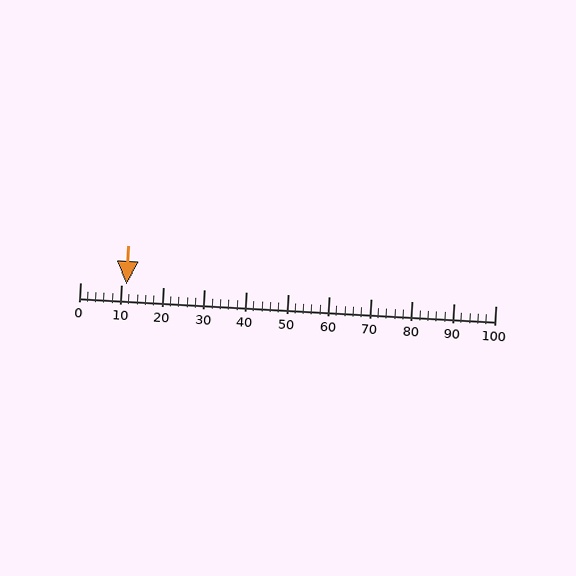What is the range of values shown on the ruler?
The ruler shows values from 0 to 100.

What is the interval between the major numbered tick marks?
The major tick marks are spaced 10 units apart.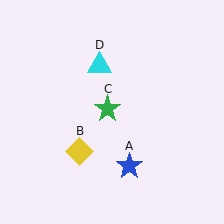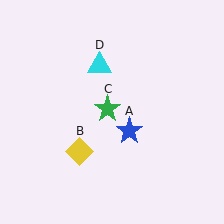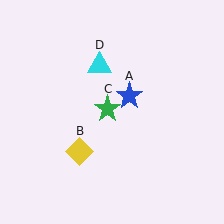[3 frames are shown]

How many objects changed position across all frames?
1 object changed position: blue star (object A).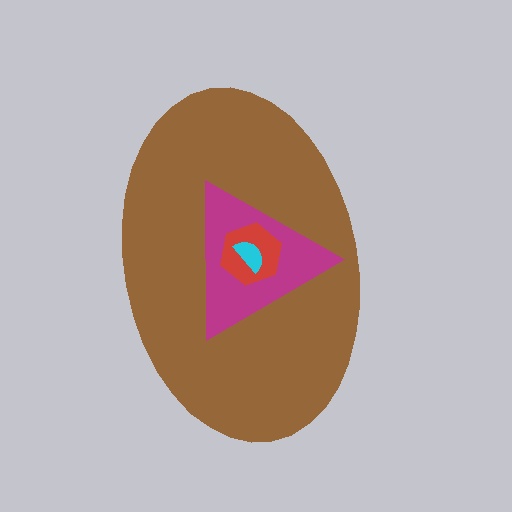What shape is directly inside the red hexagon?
The cyan semicircle.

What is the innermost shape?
The cyan semicircle.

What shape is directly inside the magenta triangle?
The red hexagon.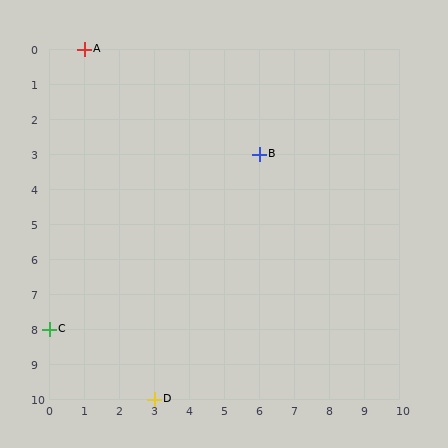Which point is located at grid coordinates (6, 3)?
Point B is at (6, 3).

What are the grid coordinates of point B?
Point B is at grid coordinates (6, 3).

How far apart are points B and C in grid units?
Points B and C are 6 columns and 5 rows apart (about 7.8 grid units diagonally).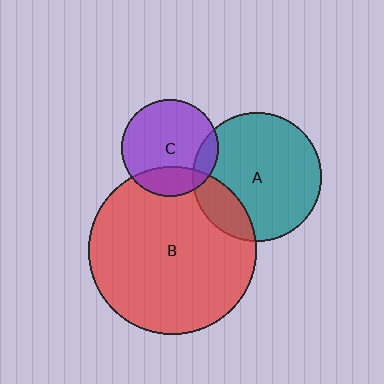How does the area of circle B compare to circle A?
Approximately 1.7 times.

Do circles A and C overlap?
Yes.